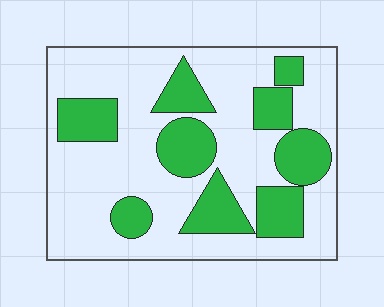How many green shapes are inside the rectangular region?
9.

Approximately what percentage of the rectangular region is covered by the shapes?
Approximately 30%.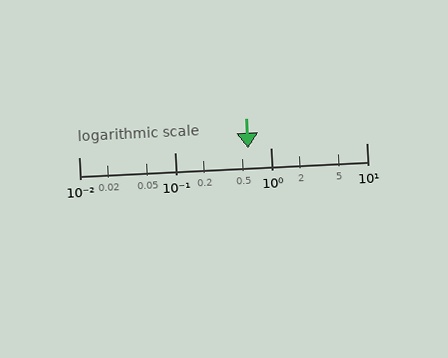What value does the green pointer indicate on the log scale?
The pointer indicates approximately 0.58.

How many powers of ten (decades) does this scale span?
The scale spans 3 decades, from 0.01 to 10.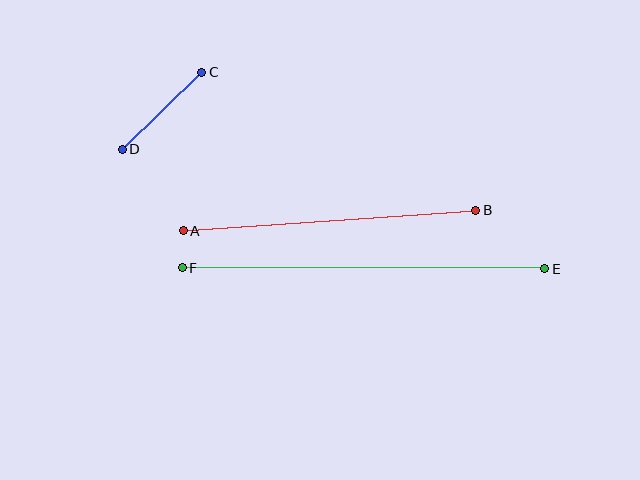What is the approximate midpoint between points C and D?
The midpoint is at approximately (162, 111) pixels.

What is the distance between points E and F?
The distance is approximately 362 pixels.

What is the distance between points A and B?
The distance is approximately 293 pixels.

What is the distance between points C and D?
The distance is approximately 111 pixels.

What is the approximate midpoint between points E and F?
The midpoint is at approximately (363, 268) pixels.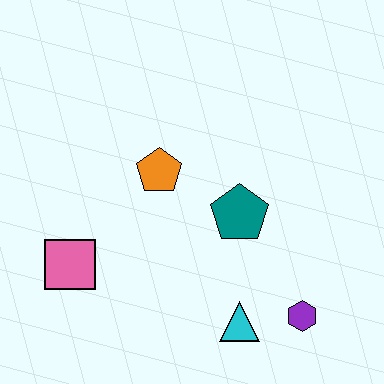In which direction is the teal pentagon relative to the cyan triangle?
The teal pentagon is above the cyan triangle.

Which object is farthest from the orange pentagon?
The purple hexagon is farthest from the orange pentagon.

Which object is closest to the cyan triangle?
The purple hexagon is closest to the cyan triangle.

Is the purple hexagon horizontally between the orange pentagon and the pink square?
No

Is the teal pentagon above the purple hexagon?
Yes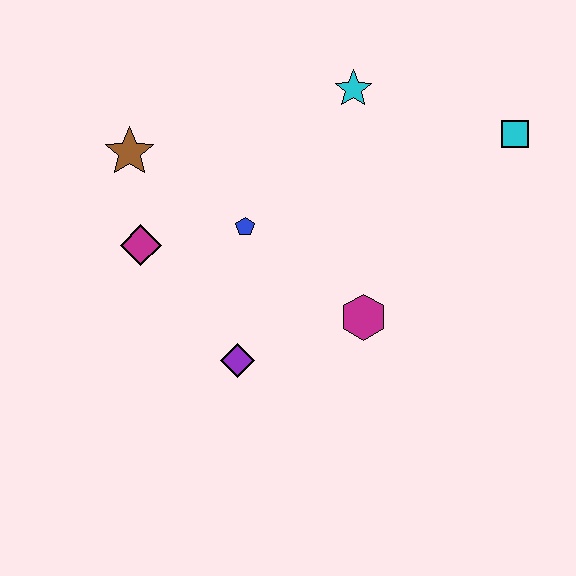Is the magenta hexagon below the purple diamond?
No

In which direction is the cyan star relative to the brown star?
The cyan star is to the right of the brown star.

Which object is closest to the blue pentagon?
The magenta diamond is closest to the blue pentagon.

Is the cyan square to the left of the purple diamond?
No